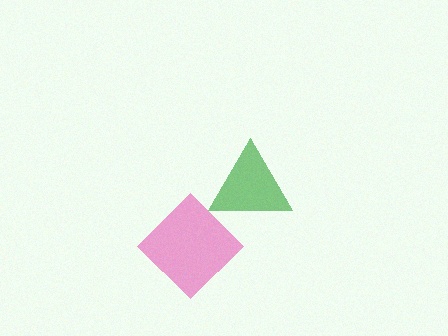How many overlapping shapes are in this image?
There are 2 overlapping shapes in the image.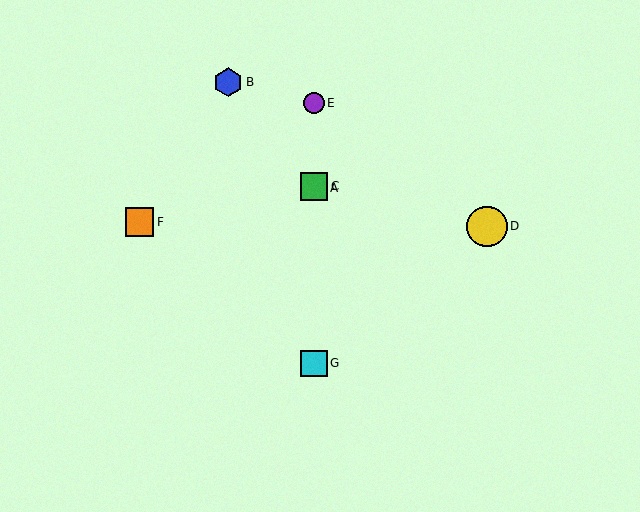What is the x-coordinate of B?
Object B is at x≈228.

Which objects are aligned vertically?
Objects A, C, E, G are aligned vertically.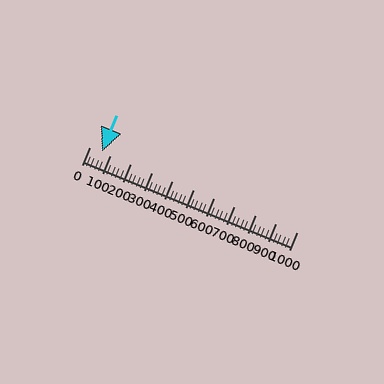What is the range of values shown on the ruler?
The ruler shows values from 0 to 1000.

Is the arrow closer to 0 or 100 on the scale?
The arrow is closer to 100.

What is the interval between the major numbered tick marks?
The major tick marks are spaced 100 units apart.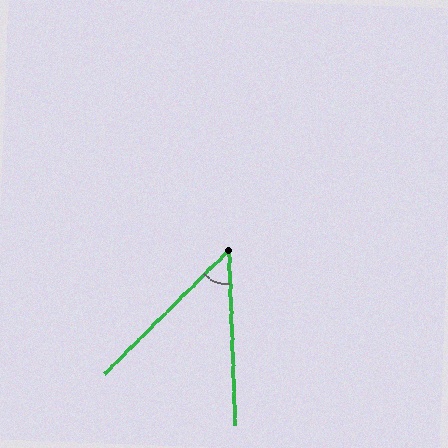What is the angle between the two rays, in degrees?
Approximately 47 degrees.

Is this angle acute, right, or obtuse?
It is acute.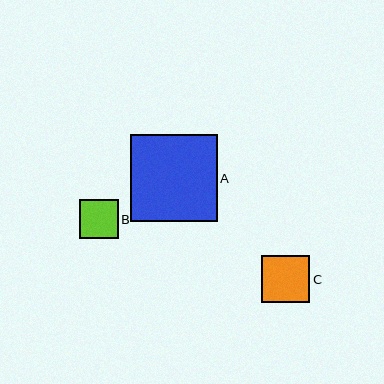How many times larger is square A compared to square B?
Square A is approximately 2.3 times the size of square B.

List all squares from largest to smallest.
From largest to smallest: A, C, B.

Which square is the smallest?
Square B is the smallest with a size of approximately 38 pixels.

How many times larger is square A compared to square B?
Square A is approximately 2.3 times the size of square B.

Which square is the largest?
Square A is the largest with a size of approximately 87 pixels.